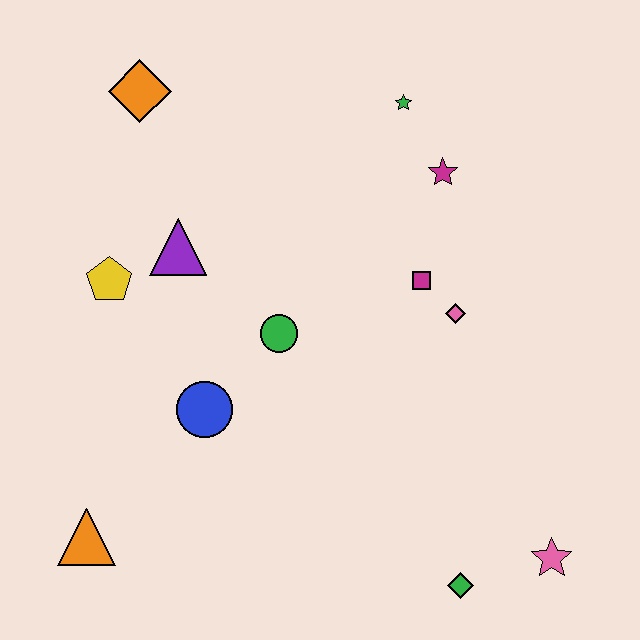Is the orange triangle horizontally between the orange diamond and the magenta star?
No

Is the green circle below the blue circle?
No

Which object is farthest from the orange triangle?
The green star is farthest from the orange triangle.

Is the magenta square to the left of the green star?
No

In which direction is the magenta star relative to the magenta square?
The magenta star is above the magenta square.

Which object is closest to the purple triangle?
The yellow pentagon is closest to the purple triangle.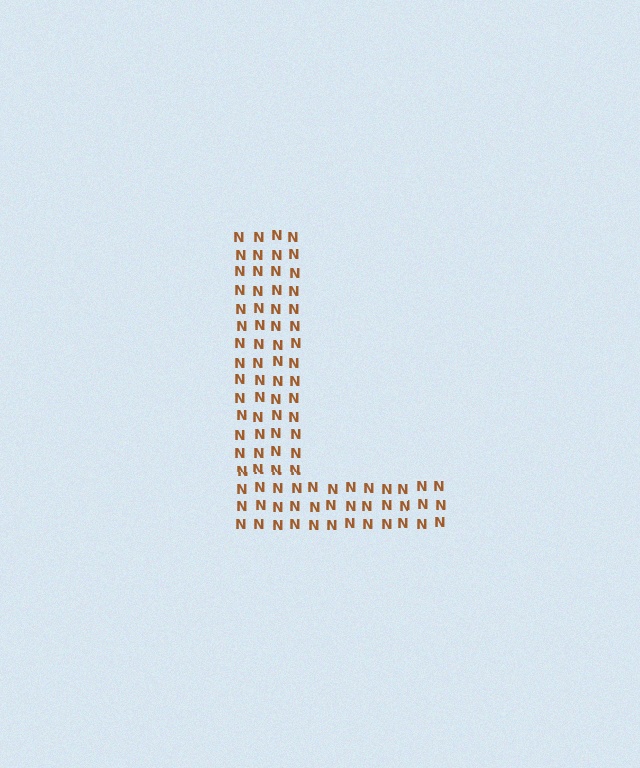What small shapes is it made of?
It is made of small letter N's.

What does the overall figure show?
The overall figure shows the letter L.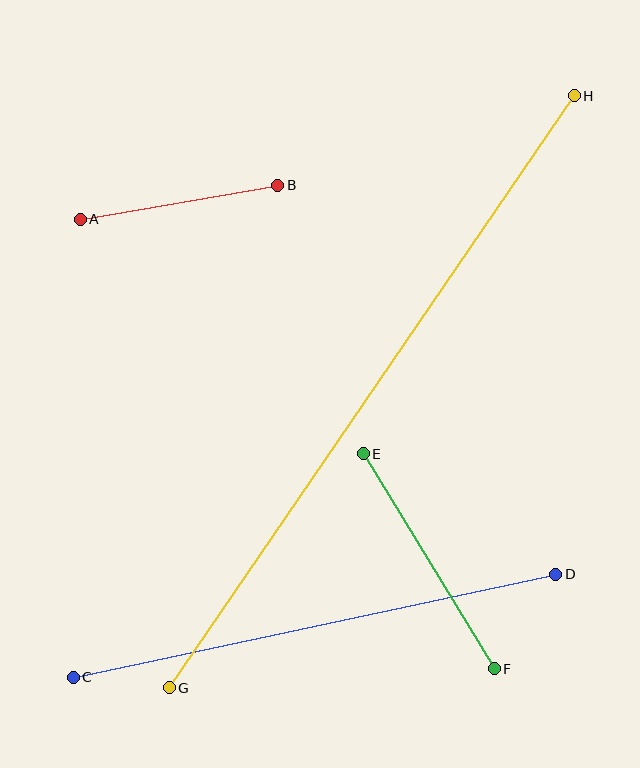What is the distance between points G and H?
The distance is approximately 717 pixels.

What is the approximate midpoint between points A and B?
The midpoint is at approximately (179, 202) pixels.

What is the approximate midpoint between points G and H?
The midpoint is at approximately (372, 392) pixels.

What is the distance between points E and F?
The distance is approximately 252 pixels.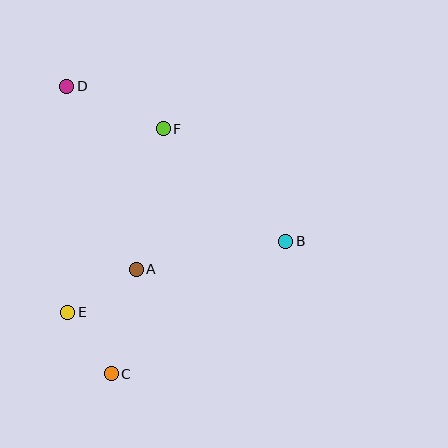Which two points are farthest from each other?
Points C and D are farthest from each other.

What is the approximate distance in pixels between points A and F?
The distance between A and F is approximately 143 pixels.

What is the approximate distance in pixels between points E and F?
The distance between E and F is approximately 207 pixels.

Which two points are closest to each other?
Points C and E are closest to each other.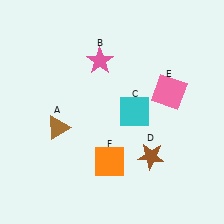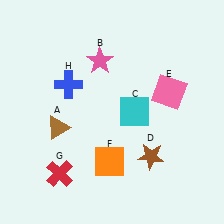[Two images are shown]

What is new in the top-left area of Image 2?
A blue cross (H) was added in the top-left area of Image 2.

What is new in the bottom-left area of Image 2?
A red cross (G) was added in the bottom-left area of Image 2.